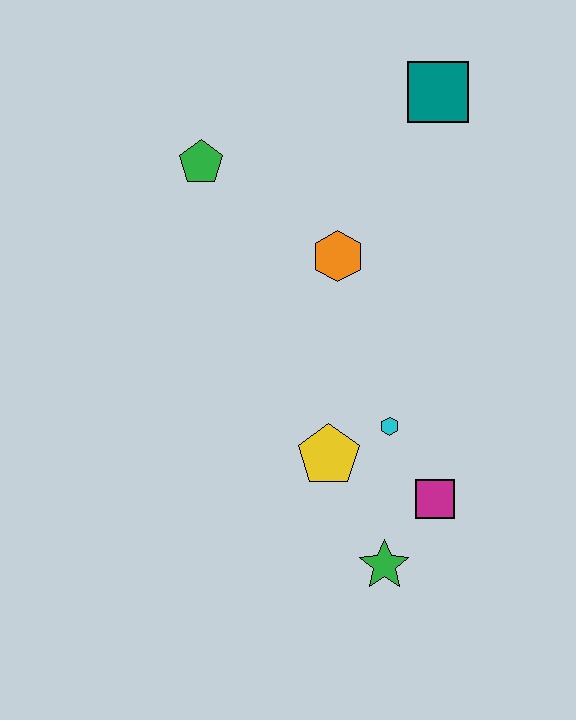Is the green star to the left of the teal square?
Yes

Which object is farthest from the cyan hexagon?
The teal square is farthest from the cyan hexagon.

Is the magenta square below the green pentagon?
Yes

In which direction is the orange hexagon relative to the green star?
The orange hexagon is above the green star.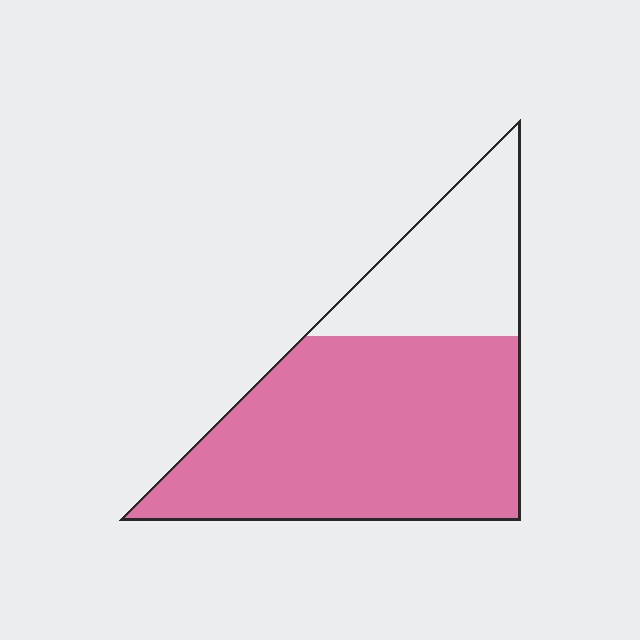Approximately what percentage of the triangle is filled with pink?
Approximately 70%.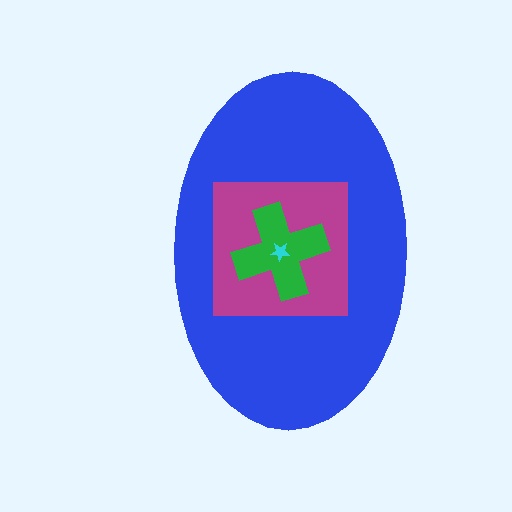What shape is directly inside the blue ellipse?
The magenta square.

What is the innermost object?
The cyan star.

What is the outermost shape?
The blue ellipse.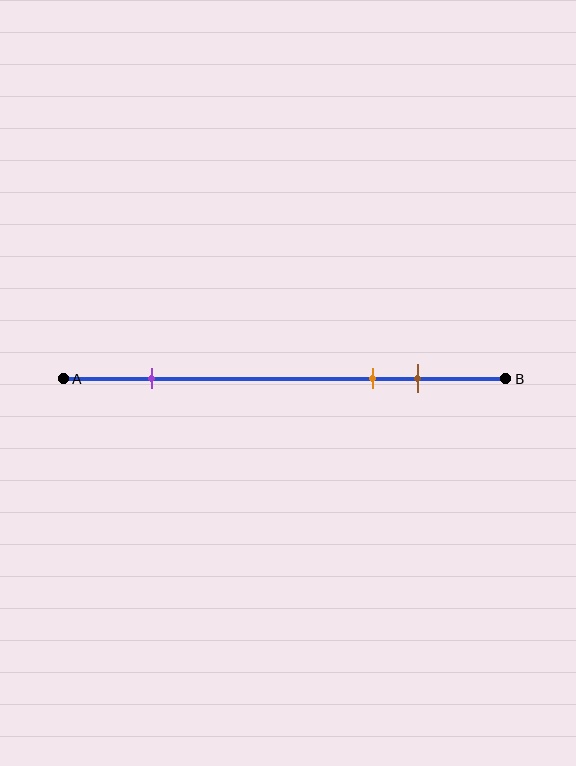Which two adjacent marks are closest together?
The orange and brown marks are the closest adjacent pair.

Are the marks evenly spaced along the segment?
No, the marks are not evenly spaced.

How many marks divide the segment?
There are 3 marks dividing the segment.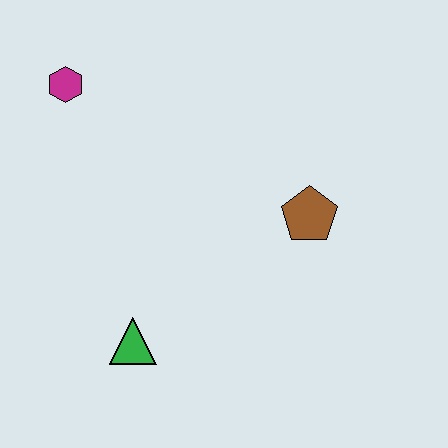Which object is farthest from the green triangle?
The magenta hexagon is farthest from the green triangle.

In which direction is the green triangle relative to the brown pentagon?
The green triangle is to the left of the brown pentagon.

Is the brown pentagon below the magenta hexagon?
Yes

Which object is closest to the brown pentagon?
The green triangle is closest to the brown pentagon.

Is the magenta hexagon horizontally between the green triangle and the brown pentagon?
No